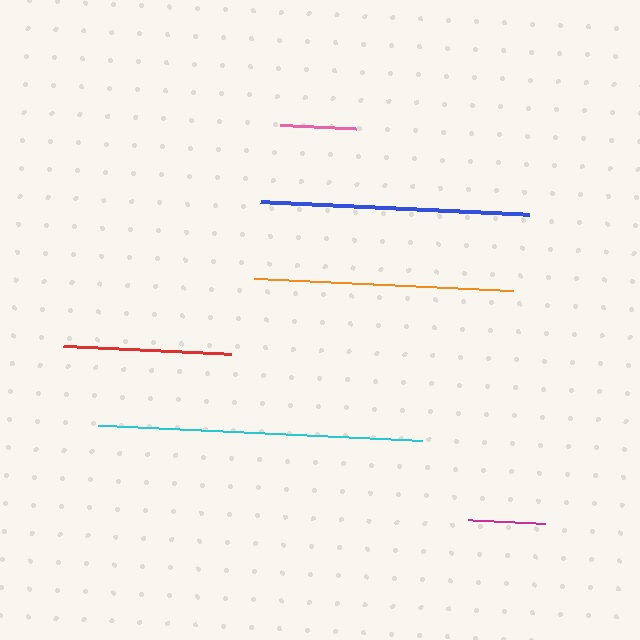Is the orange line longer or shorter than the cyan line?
The cyan line is longer than the orange line.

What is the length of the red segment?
The red segment is approximately 168 pixels long.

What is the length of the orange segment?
The orange segment is approximately 259 pixels long.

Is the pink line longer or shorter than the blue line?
The blue line is longer than the pink line.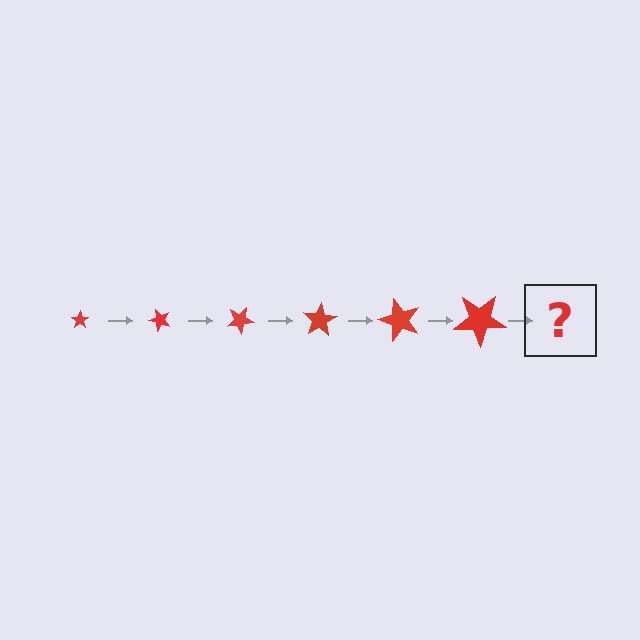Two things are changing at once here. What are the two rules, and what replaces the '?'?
The two rules are that the star grows larger each step and it rotates 50 degrees each step. The '?' should be a star, larger than the previous one and rotated 300 degrees from the start.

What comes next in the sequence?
The next element should be a star, larger than the previous one and rotated 300 degrees from the start.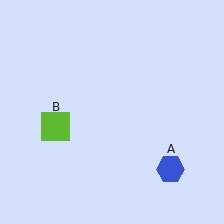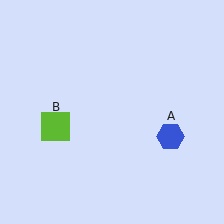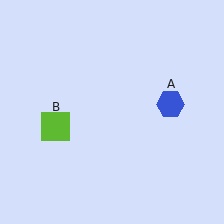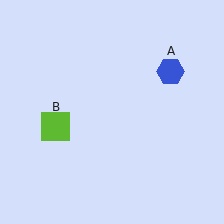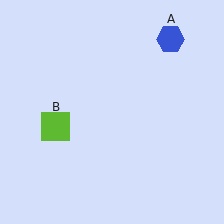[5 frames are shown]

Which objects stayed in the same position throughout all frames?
Lime square (object B) remained stationary.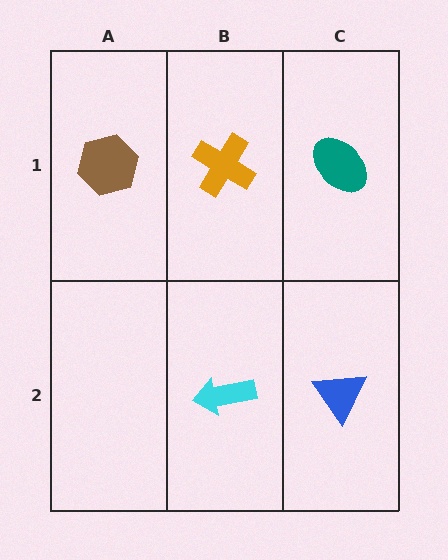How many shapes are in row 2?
2 shapes.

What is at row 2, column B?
A cyan arrow.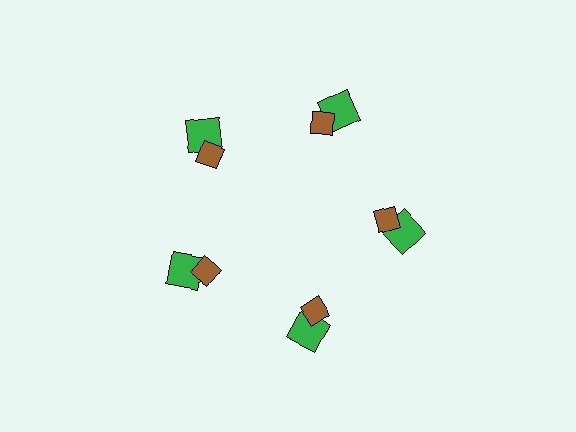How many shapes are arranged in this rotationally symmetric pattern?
There are 10 shapes, arranged in 5 groups of 2.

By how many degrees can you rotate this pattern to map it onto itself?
The pattern maps onto itself every 72 degrees of rotation.